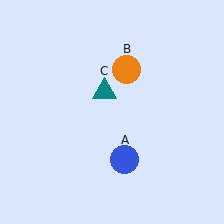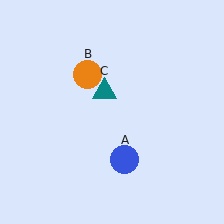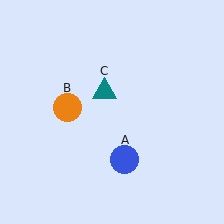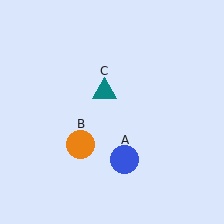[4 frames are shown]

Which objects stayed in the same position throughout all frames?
Blue circle (object A) and teal triangle (object C) remained stationary.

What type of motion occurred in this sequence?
The orange circle (object B) rotated counterclockwise around the center of the scene.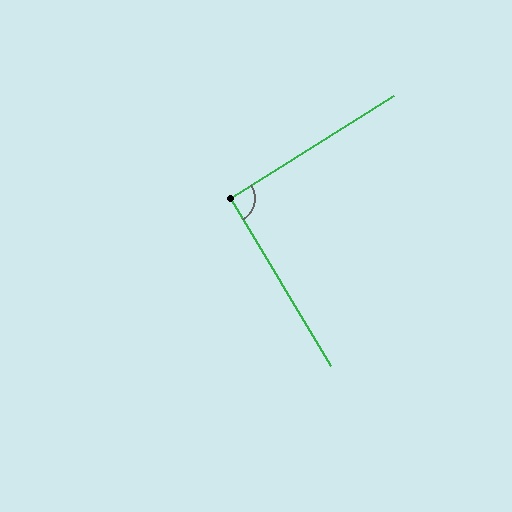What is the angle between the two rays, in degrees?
Approximately 91 degrees.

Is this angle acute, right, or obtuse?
It is approximately a right angle.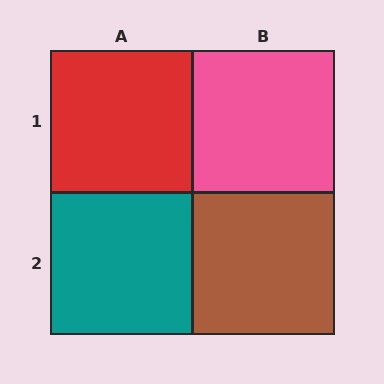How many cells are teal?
1 cell is teal.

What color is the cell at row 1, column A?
Red.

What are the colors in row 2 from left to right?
Teal, brown.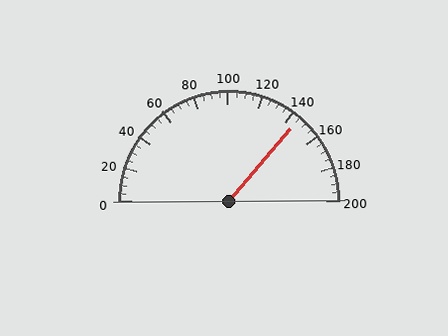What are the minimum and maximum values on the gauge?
The gauge ranges from 0 to 200.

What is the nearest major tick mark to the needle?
The nearest major tick mark is 140.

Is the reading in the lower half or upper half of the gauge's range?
The reading is in the upper half of the range (0 to 200).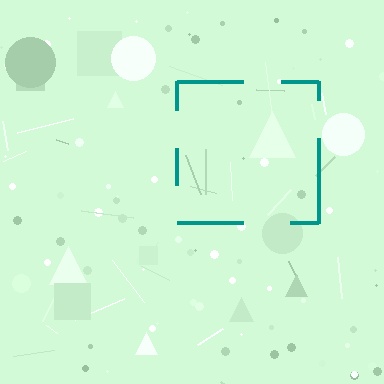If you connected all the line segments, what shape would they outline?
They would outline a square.